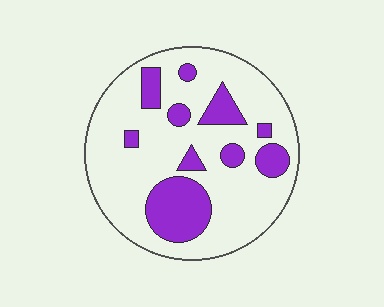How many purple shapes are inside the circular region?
10.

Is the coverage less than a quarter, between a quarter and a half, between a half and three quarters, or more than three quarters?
Less than a quarter.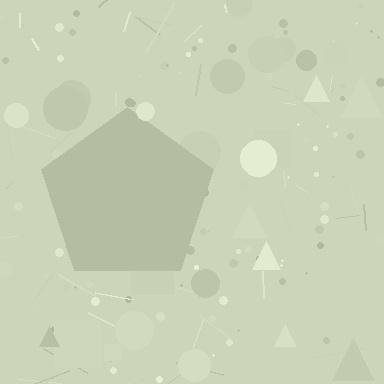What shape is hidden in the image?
A pentagon is hidden in the image.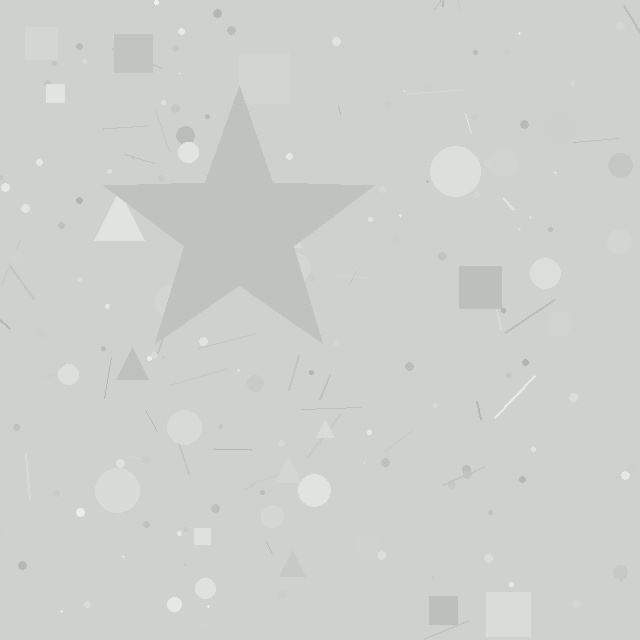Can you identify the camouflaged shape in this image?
The camouflaged shape is a star.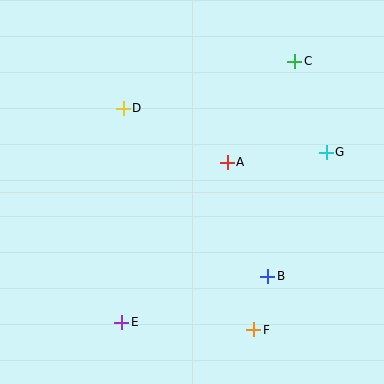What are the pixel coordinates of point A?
Point A is at (227, 162).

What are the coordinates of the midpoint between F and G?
The midpoint between F and G is at (290, 241).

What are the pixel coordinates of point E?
Point E is at (122, 322).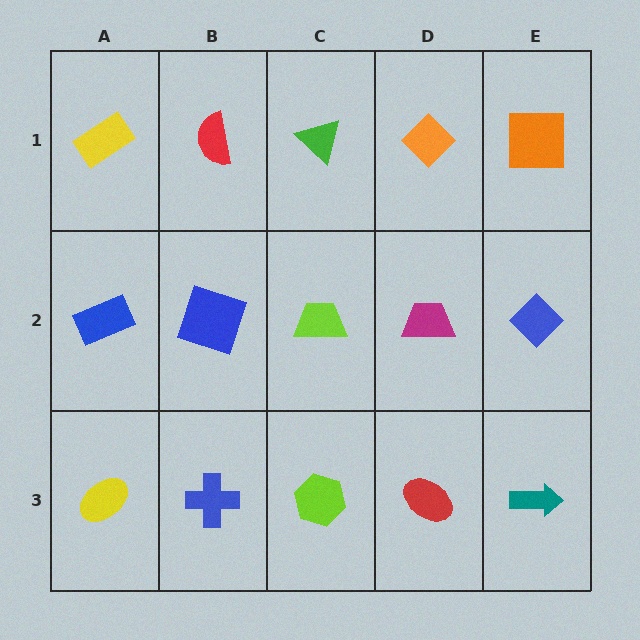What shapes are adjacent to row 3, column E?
A blue diamond (row 2, column E), a red ellipse (row 3, column D).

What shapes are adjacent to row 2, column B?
A red semicircle (row 1, column B), a blue cross (row 3, column B), a blue rectangle (row 2, column A), a lime trapezoid (row 2, column C).